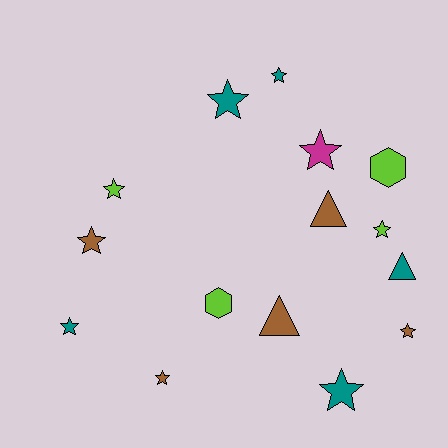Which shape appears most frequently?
Star, with 10 objects.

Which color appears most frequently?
Brown, with 5 objects.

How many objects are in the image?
There are 15 objects.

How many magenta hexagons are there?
There are no magenta hexagons.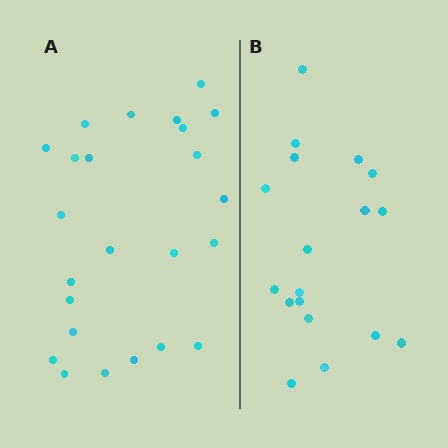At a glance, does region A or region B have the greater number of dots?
Region A (the left region) has more dots.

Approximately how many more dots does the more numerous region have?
Region A has about 6 more dots than region B.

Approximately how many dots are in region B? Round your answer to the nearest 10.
About 20 dots. (The exact count is 18, which rounds to 20.)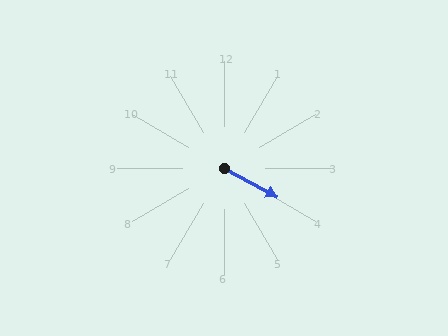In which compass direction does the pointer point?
Southeast.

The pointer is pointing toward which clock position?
Roughly 4 o'clock.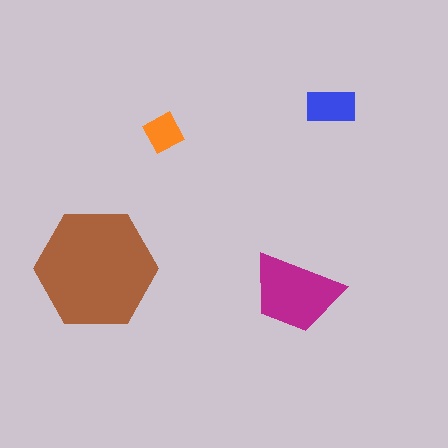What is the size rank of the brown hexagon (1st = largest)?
1st.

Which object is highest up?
The blue rectangle is topmost.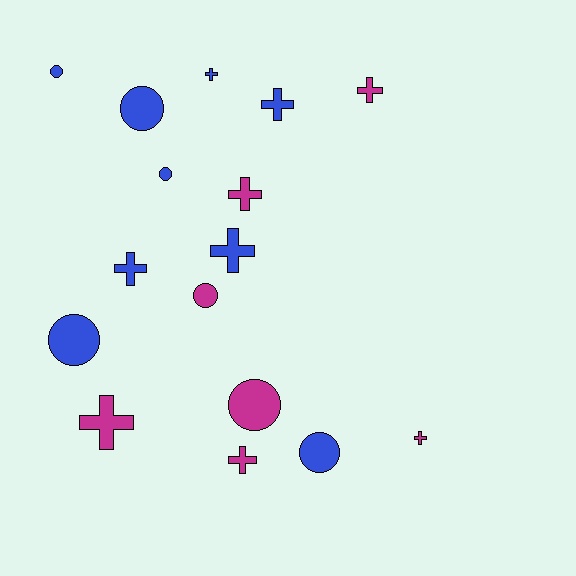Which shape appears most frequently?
Cross, with 9 objects.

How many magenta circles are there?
There are 2 magenta circles.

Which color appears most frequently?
Blue, with 9 objects.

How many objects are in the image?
There are 16 objects.